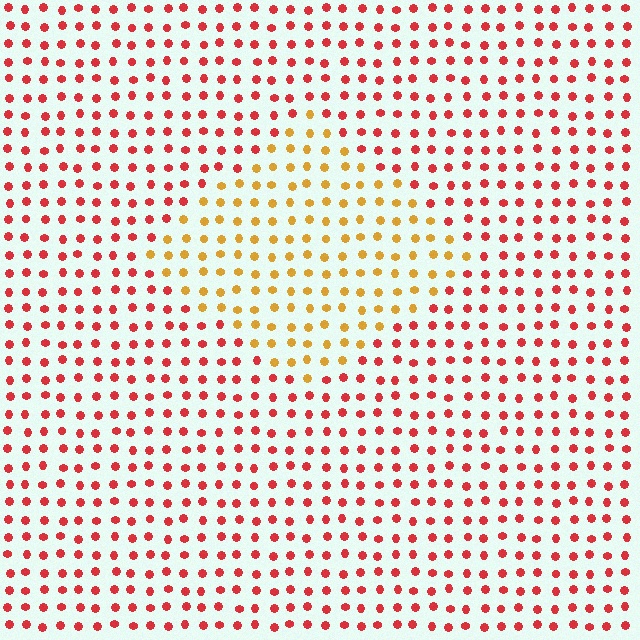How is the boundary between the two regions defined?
The boundary is defined purely by a slight shift in hue (about 44 degrees). Spacing, size, and orientation are identical on both sides.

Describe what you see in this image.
The image is filled with small red elements in a uniform arrangement. A diamond-shaped region is visible where the elements are tinted to a slightly different hue, forming a subtle color boundary.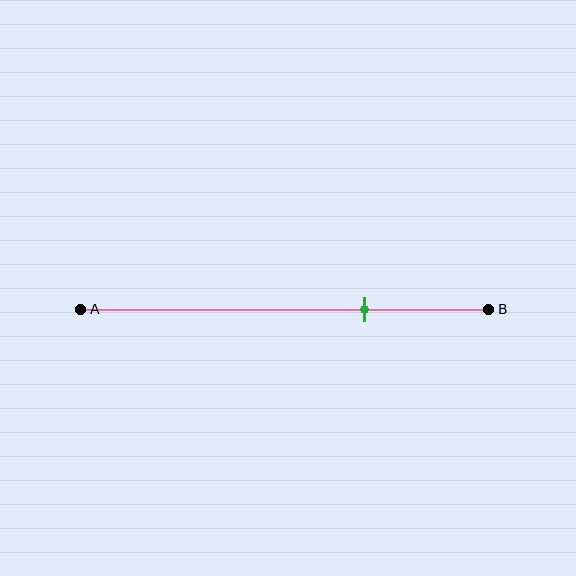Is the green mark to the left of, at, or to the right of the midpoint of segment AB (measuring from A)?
The green mark is to the right of the midpoint of segment AB.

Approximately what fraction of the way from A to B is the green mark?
The green mark is approximately 70% of the way from A to B.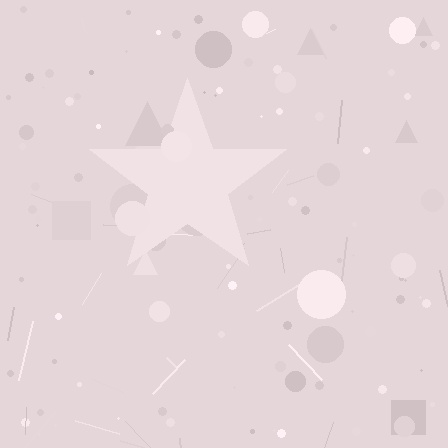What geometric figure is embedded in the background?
A star is embedded in the background.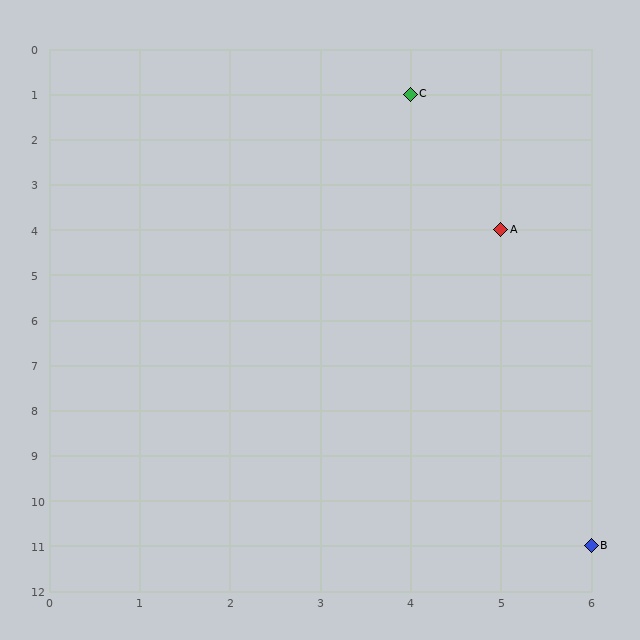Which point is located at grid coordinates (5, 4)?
Point A is at (5, 4).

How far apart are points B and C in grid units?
Points B and C are 2 columns and 10 rows apart (about 10.2 grid units diagonally).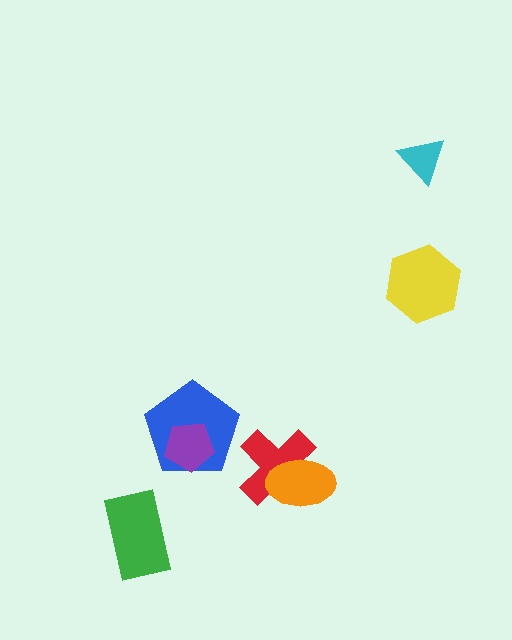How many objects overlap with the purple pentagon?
1 object overlaps with the purple pentagon.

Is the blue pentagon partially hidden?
Yes, it is partially covered by another shape.